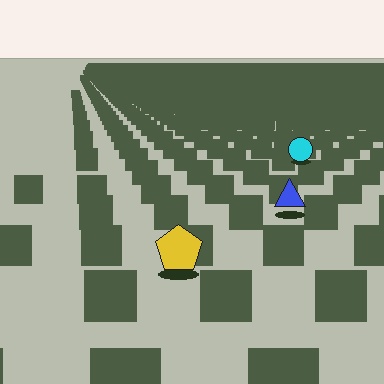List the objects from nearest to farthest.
From nearest to farthest: the yellow pentagon, the blue triangle, the cyan circle.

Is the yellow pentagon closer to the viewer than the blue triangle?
Yes. The yellow pentagon is closer — you can tell from the texture gradient: the ground texture is coarser near it.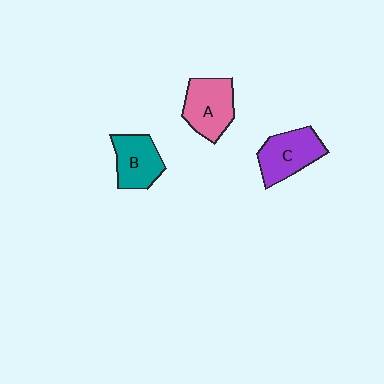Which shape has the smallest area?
Shape B (teal).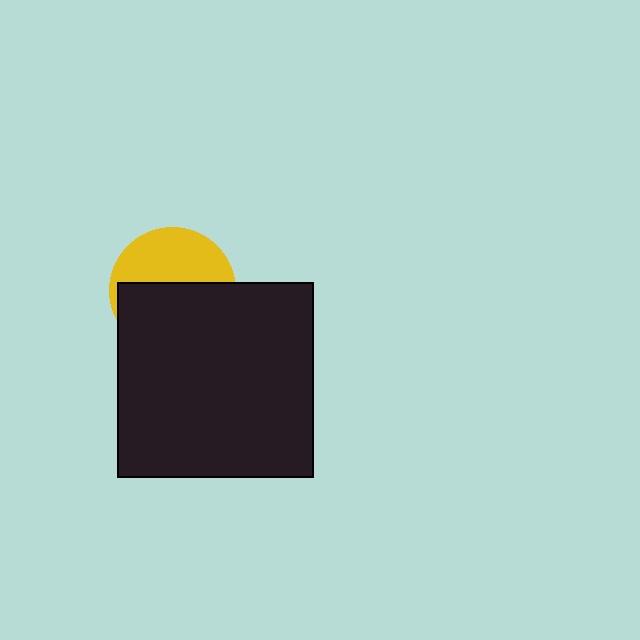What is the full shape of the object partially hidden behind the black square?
The partially hidden object is a yellow circle.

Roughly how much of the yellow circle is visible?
A small part of it is visible (roughly 43%).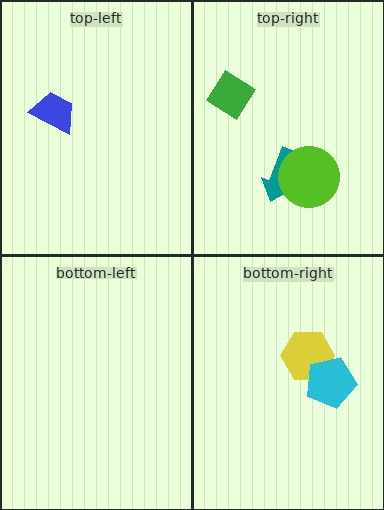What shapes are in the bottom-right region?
The yellow hexagon, the cyan pentagon.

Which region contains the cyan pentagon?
The bottom-right region.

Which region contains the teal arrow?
The top-right region.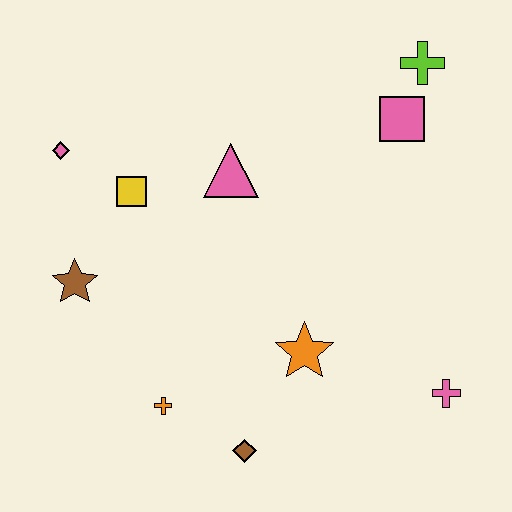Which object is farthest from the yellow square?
The pink cross is farthest from the yellow square.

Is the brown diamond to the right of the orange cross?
Yes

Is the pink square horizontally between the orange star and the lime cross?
Yes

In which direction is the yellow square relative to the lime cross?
The yellow square is to the left of the lime cross.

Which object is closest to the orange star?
The brown diamond is closest to the orange star.